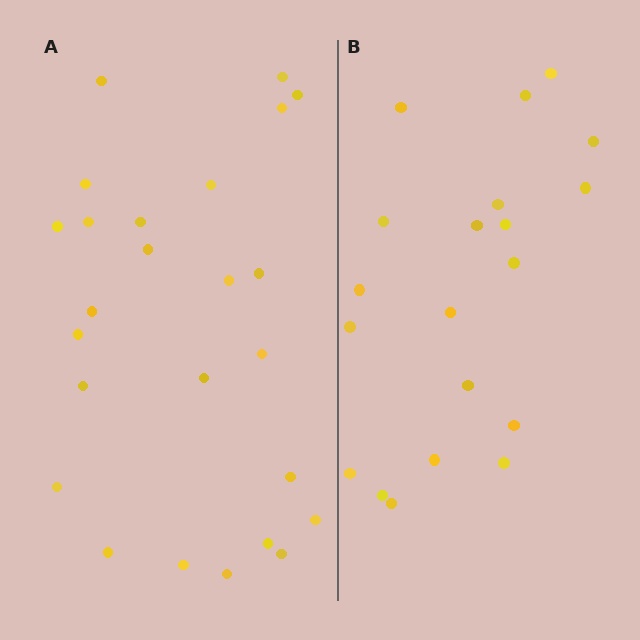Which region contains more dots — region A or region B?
Region A (the left region) has more dots.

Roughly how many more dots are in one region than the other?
Region A has about 5 more dots than region B.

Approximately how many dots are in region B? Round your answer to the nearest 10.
About 20 dots.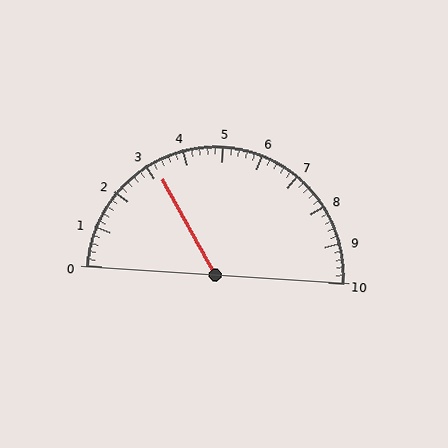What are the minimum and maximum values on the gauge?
The gauge ranges from 0 to 10.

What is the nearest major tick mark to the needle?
The nearest major tick mark is 3.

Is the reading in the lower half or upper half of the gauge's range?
The reading is in the lower half of the range (0 to 10).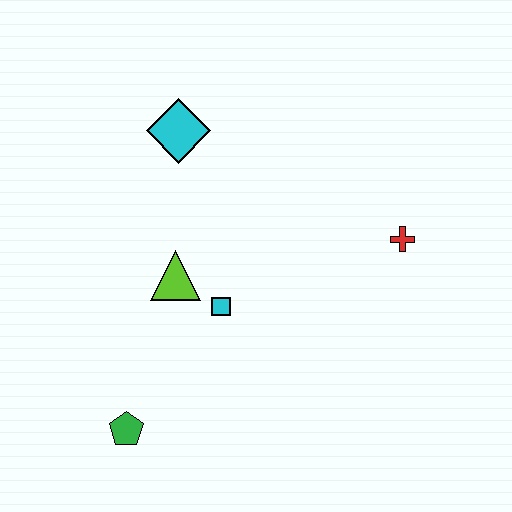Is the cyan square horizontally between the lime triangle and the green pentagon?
No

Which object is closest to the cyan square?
The lime triangle is closest to the cyan square.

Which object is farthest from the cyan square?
The red cross is farthest from the cyan square.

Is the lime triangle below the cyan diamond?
Yes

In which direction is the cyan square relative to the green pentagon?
The cyan square is above the green pentagon.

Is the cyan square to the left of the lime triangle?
No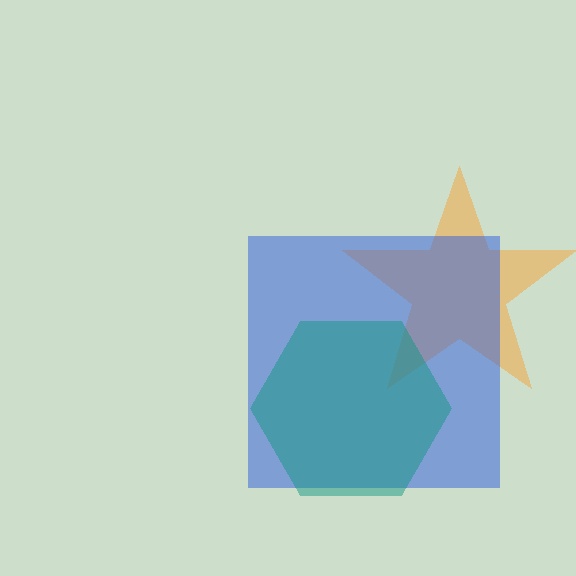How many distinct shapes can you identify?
There are 3 distinct shapes: an orange star, a blue square, a teal hexagon.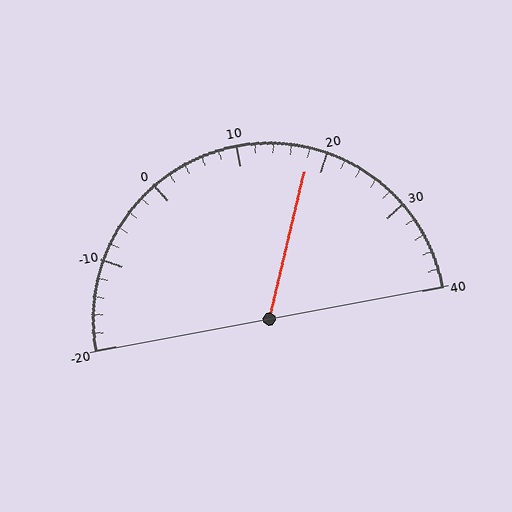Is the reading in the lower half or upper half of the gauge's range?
The reading is in the upper half of the range (-20 to 40).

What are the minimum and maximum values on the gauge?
The gauge ranges from -20 to 40.